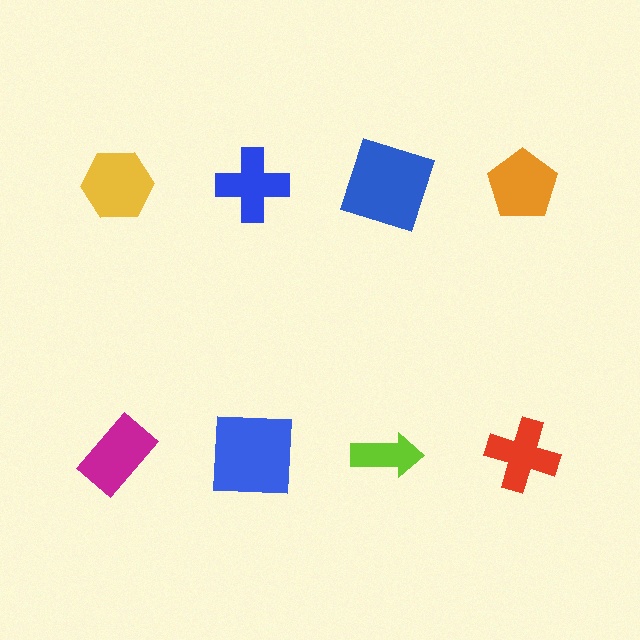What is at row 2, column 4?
A red cross.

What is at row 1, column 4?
An orange pentagon.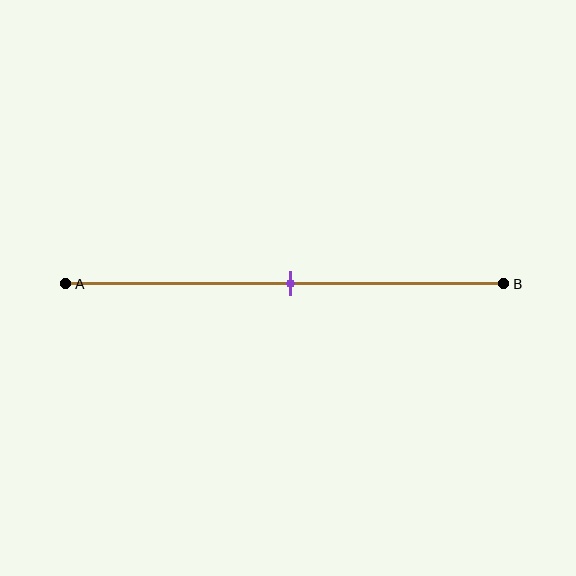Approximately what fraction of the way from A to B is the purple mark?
The purple mark is approximately 50% of the way from A to B.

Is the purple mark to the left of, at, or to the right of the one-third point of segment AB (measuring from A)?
The purple mark is to the right of the one-third point of segment AB.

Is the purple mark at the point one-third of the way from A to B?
No, the mark is at about 50% from A, not at the 33% one-third point.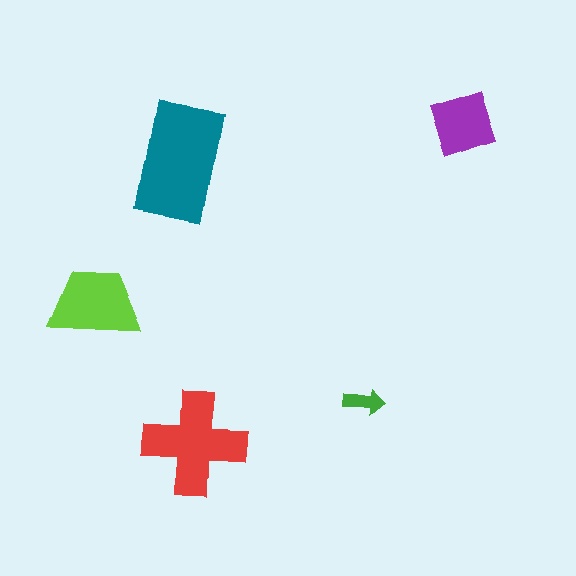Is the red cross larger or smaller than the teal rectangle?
Smaller.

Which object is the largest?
The teal rectangle.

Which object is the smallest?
The green arrow.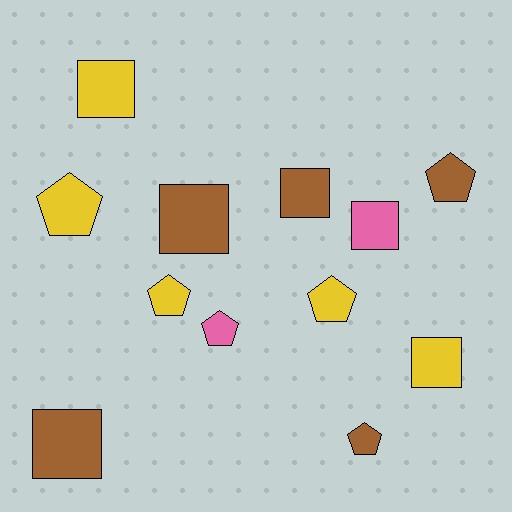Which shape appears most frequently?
Square, with 6 objects.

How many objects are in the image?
There are 12 objects.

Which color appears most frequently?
Yellow, with 5 objects.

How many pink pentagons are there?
There is 1 pink pentagon.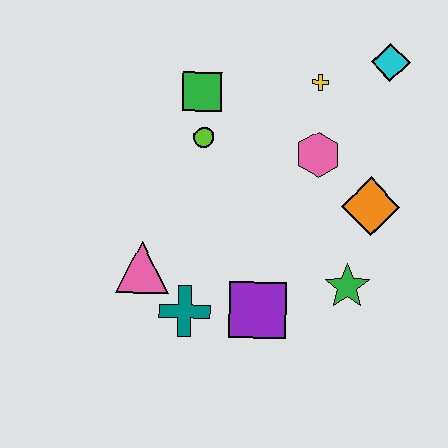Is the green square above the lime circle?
Yes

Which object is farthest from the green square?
The green star is farthest from the green square.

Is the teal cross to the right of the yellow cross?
No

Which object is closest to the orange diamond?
The pink hexagon is closest to the orange diamond.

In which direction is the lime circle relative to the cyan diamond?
The lime circle is to the left of the cyan diamond.